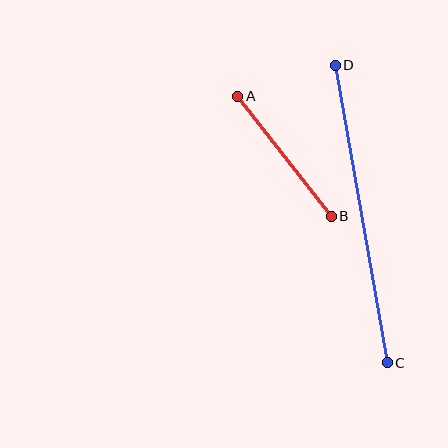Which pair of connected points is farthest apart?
Points C and D are farthest apart.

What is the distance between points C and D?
The distance is approximately 302 pixels.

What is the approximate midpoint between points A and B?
The midpoint is at approximately (285, 156) pixels.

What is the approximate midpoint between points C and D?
The midpoint is at approximately (361, 214) pixels.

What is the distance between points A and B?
The distance is approximately 152 pixels.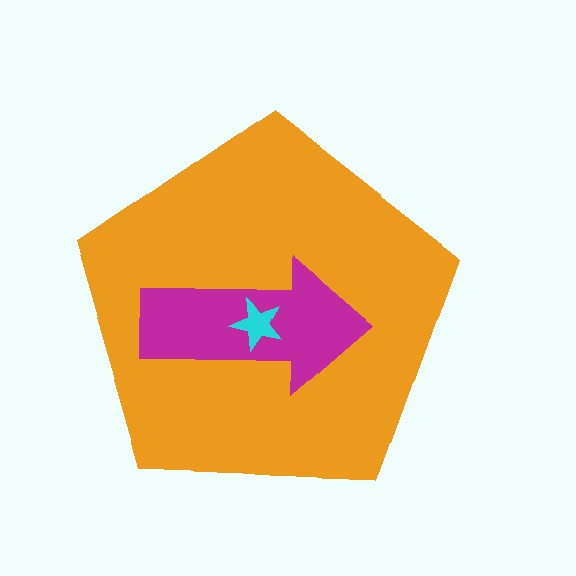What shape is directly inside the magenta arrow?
The cyan star.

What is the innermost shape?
The cyan star.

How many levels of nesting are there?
3.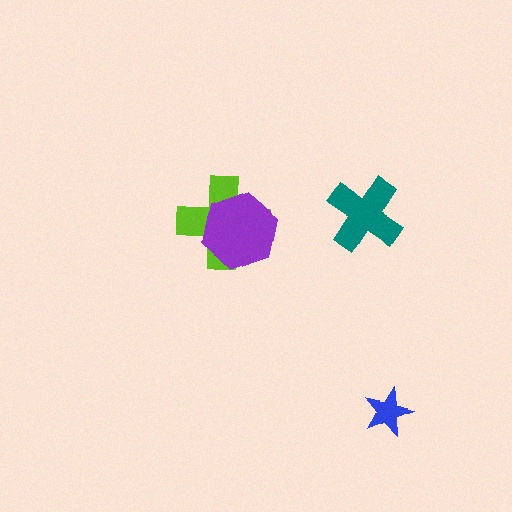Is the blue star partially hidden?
No, no other shape covers it.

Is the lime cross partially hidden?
Yes, it is partially covered by another shape.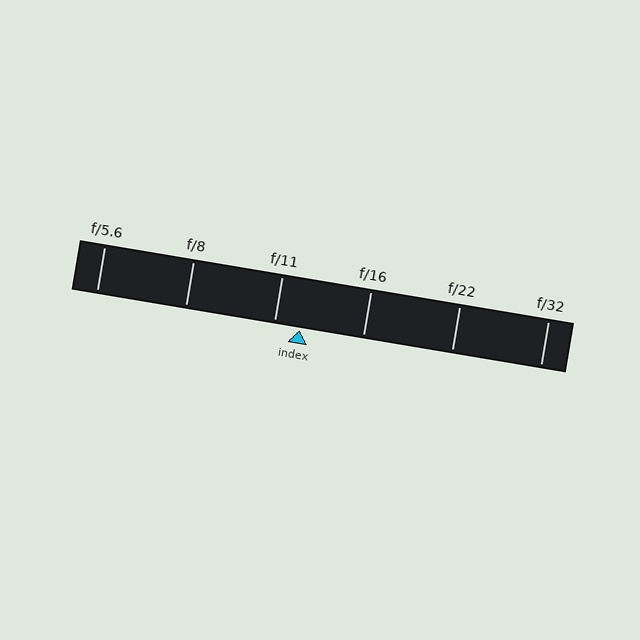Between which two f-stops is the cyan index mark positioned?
The index mark is between f/11 and f/16.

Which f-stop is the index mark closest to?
The index mark is closest to f/11.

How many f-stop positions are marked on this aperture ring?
There are 6 f-stop positions marked.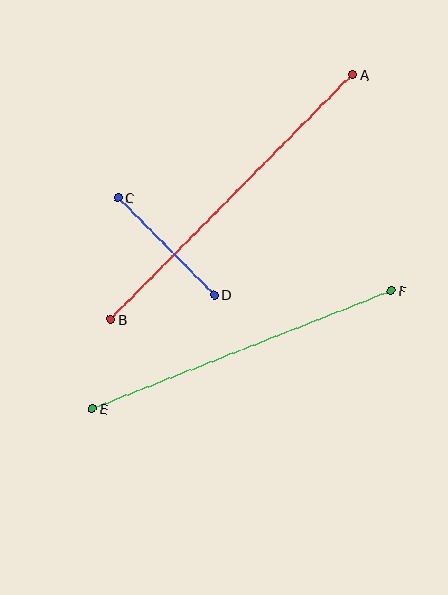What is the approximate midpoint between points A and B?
The midpoint is at approximately (232, 197) pixels.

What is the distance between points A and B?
The distance is approximately 344 pixels.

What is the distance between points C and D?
The distance is approximately 137 pixels.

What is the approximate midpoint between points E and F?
The midpoint is at approximately (242, 350) pixels.